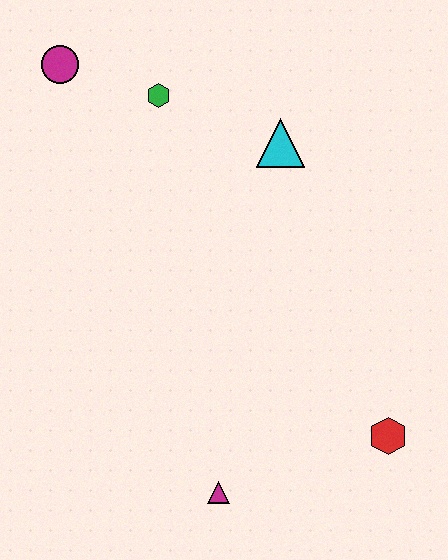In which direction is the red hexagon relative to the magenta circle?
The red hexagon is below the magenta circle.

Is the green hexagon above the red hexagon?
Yes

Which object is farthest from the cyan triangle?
The magenta triangle is farthest from the cyan triangle.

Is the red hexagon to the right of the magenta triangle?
Yes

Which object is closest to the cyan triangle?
The green hexagon is closest to the cyan triangle.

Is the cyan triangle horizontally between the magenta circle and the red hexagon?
Yes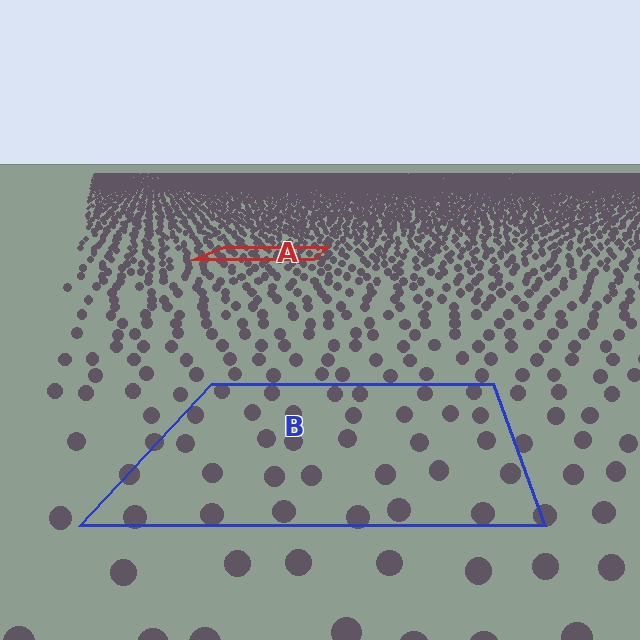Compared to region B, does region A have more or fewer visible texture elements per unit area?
Region A has more texture elements per unit area — they are packed more densely because it is farther away.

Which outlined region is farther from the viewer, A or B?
Region A is farther from the viewer — the texture elements inside it appear smaller and more densely packed.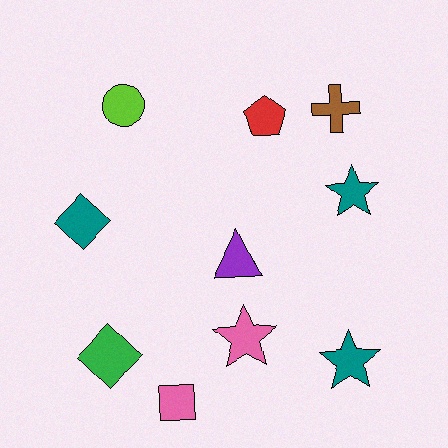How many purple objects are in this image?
There is 1 purple object.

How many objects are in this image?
There are 10 objects.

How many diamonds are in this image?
There are 2 diamonds.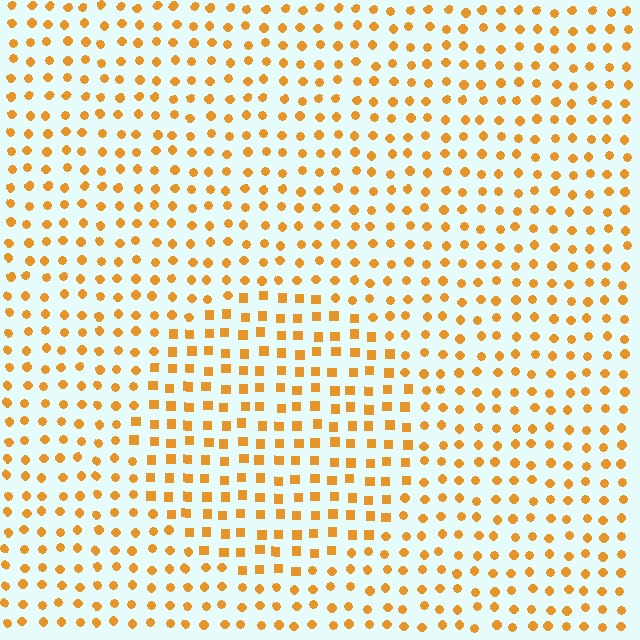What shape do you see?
I see a circle.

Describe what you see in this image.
The image is filled with small orange elements arranged in a uniform grid. A circle-shaped region contains squares, while the surrounding area contains circles. The boundary is defined purely by the change in element shape.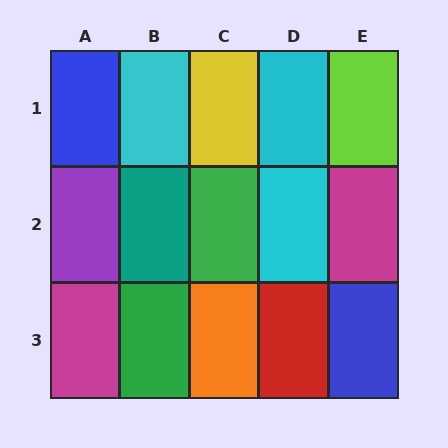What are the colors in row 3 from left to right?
Magenta, green, orange, red, blue.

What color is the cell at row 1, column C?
Yellow.